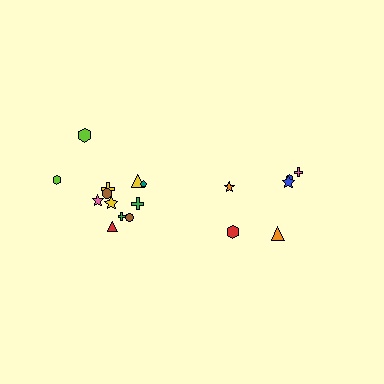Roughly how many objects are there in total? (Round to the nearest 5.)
Roughly 20 objects in total.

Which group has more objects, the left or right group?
The left group.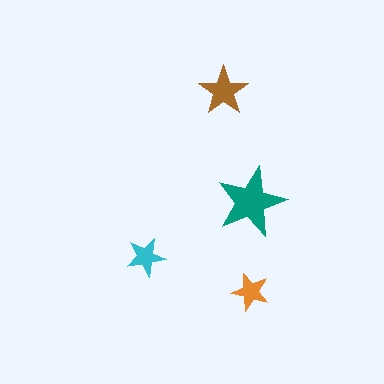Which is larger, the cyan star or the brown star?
The brown one.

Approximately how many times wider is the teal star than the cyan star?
About 2 times wider.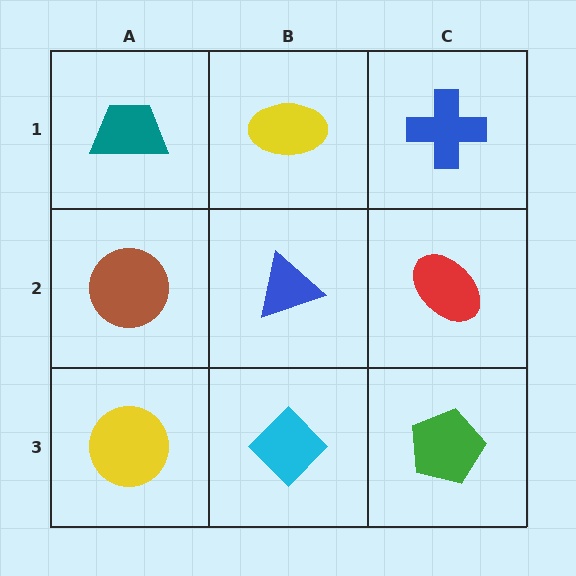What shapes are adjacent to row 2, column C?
A blue cross (row 1, column C), a green pentagon (row 3, column C), a blue triangle (row 2, column B).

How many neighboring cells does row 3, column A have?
2.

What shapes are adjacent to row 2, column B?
A yellow ellipse (row 1, column B), a cyan diamond (row 3, column B), a brown circle (row 2, column A), a red ellipse (row 2, column C).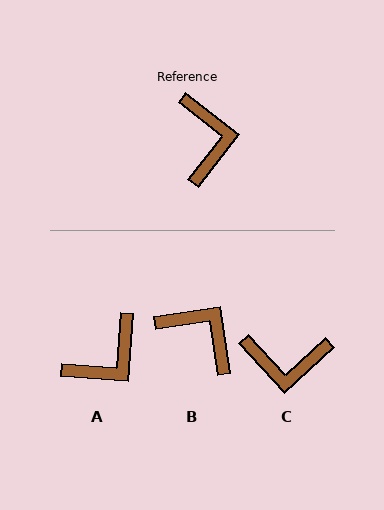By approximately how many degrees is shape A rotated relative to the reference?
Approximately 57 degrees clockwise.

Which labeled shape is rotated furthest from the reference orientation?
C, about 100 degrees away.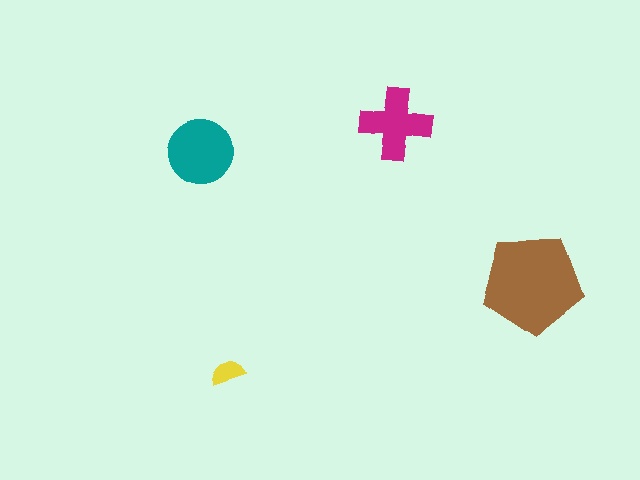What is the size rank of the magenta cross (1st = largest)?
3rd.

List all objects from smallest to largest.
The yellow semicircle, the magenta cross, the teal circle, the brown pentagon.